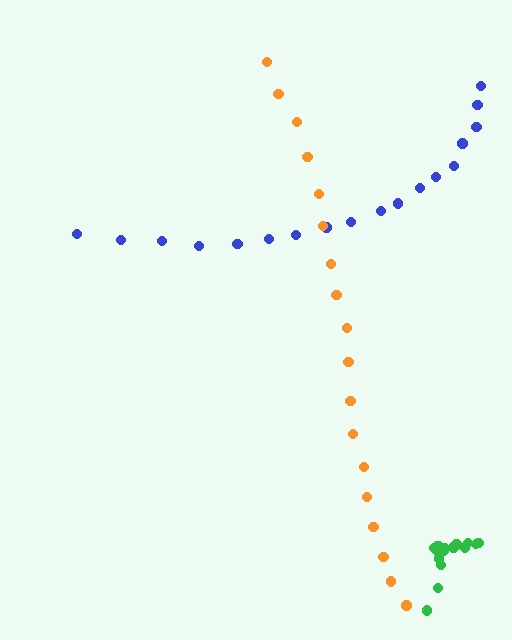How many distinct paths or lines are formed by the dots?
There are 3 distinct paths.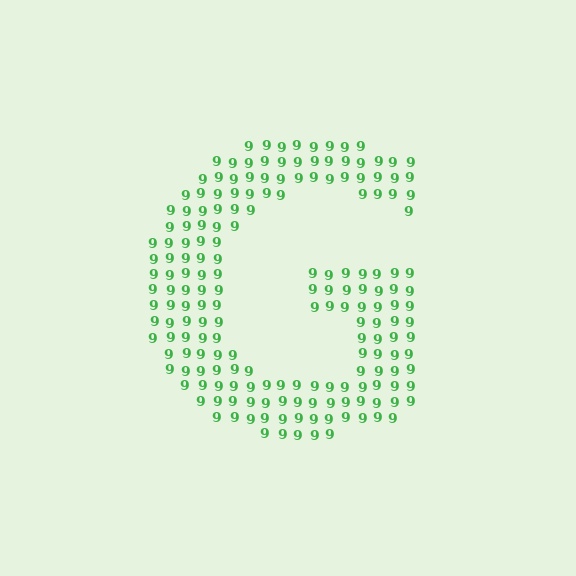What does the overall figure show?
The overall figure shows the letter G.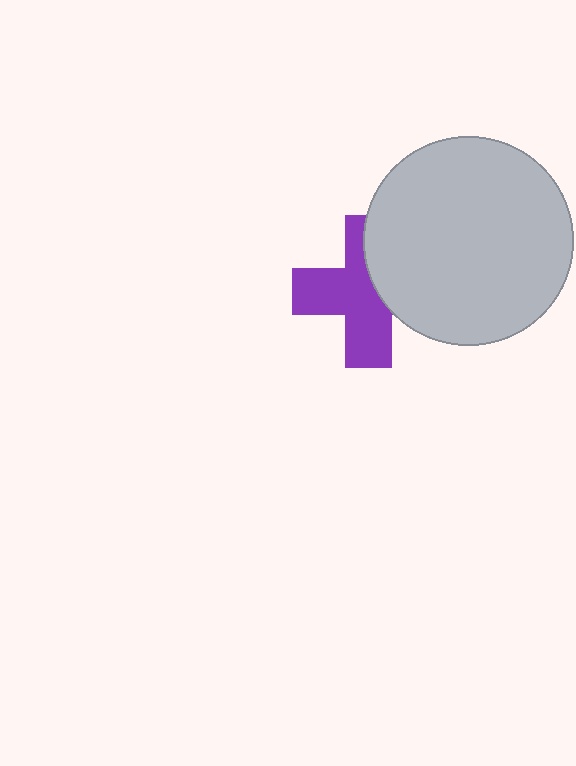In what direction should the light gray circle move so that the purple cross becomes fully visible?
The light gray circle should move right. That is the shortest direction to clear the overlap and leave the purple cross fully visible.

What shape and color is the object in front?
The object in front is a light gray circle.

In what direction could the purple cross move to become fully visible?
The purple cross could move left. That would shift it out from behind the light gray circle entirely.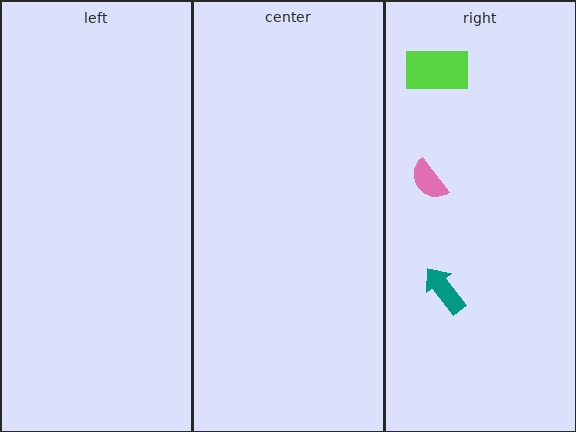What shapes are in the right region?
The lime rectangle, the teal arrow, the pink semicircle.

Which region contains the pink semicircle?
The right region.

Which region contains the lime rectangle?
The right region.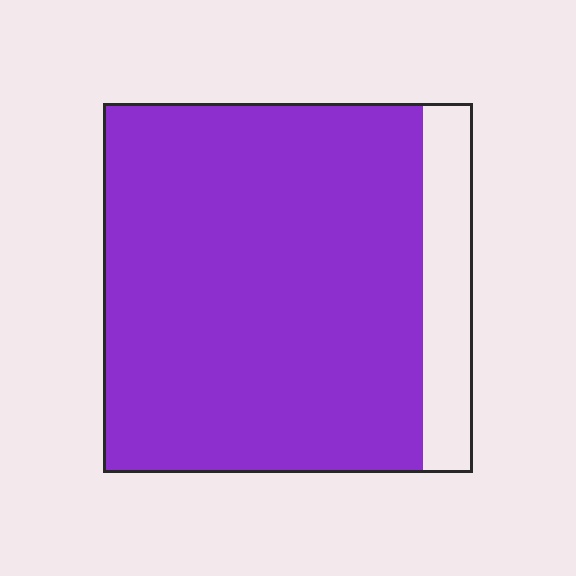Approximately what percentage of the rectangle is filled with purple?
Approximately 85%.